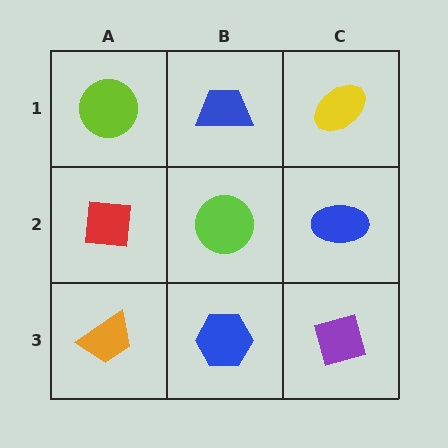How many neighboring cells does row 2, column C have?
3.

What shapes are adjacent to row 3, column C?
A blue ellipse (row 2, column C), a blue hexagon (row 3, column B).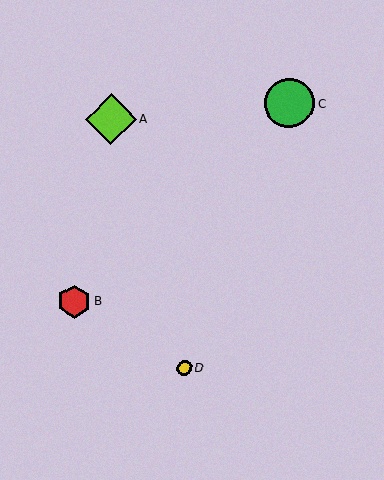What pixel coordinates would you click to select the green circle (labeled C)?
Click at (289, 103) to select the green circle C.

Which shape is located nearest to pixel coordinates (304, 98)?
The green circle (labeled C) at (289, 103) is nearest to that location.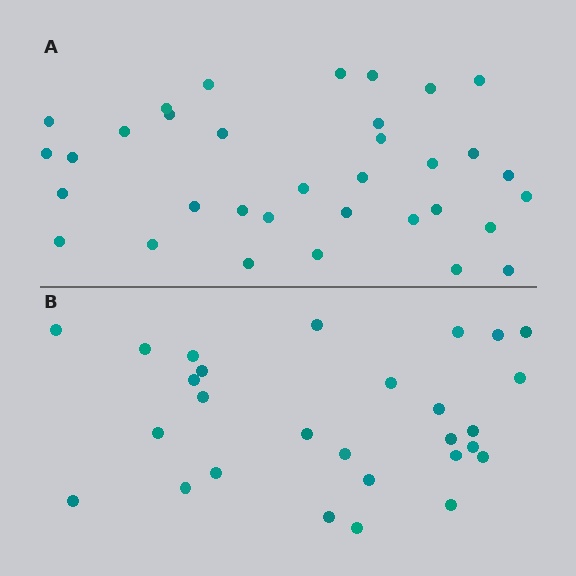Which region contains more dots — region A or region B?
Region A (the top region) has more dots.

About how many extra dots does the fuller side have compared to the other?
Region A has about 6 more dots than region B.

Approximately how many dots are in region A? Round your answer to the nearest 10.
About 30 dots. (The exact count is 34, which rounds to 30.)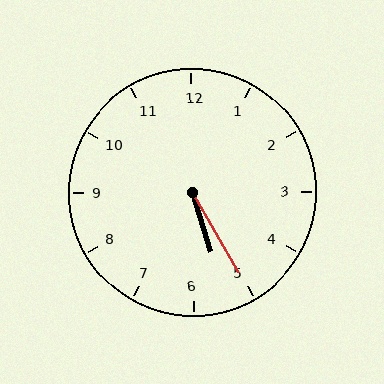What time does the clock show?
5:25.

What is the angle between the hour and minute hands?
Approximately 12 degrees.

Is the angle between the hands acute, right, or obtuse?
It is acute.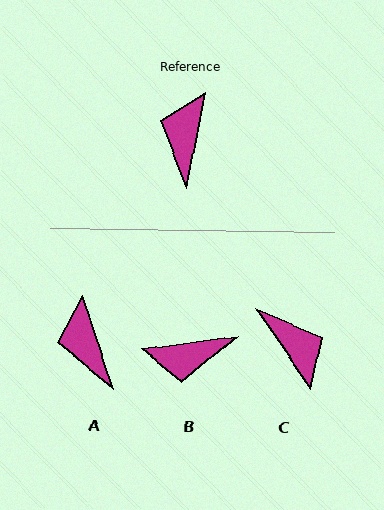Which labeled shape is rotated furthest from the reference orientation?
C, about 134 degrees away.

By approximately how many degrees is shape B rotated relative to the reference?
Approximately 108 degrees counter-clockwise.